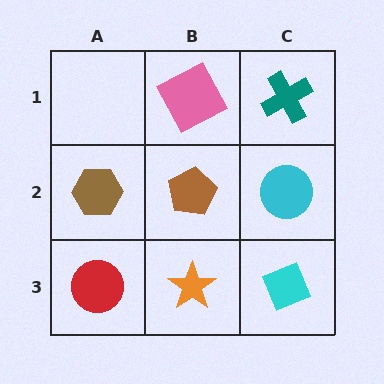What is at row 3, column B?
An orange star.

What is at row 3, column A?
A red circle.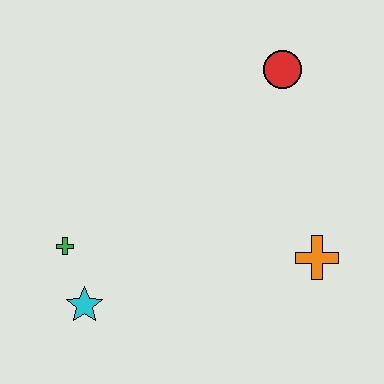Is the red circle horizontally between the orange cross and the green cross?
Yes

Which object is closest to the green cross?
The cyan star is closest to the green cross.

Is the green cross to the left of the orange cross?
Yes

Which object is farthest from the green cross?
The red circle is farthest from the green cross.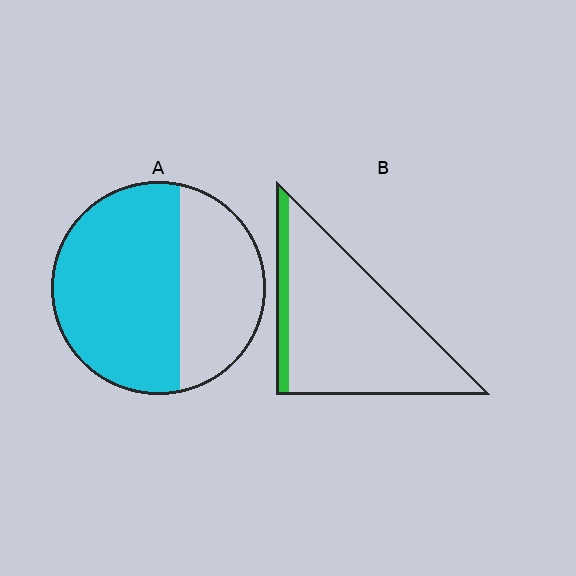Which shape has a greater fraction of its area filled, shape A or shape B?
Shape A.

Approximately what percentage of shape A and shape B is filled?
A is approximately 65% and B is approximately 10%.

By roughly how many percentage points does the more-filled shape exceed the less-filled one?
By roughly 50 percentage points (A over B).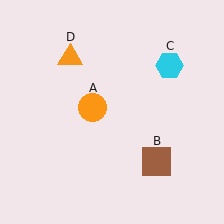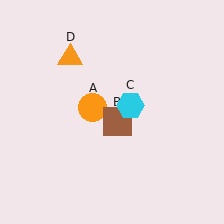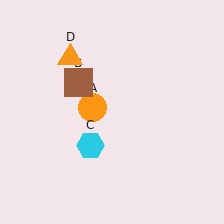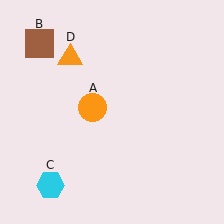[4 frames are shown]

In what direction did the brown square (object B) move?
The brown square (object B) moved up and to the left.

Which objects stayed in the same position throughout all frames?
Orange circle (object A) and orange triangle (object D) remained stationary.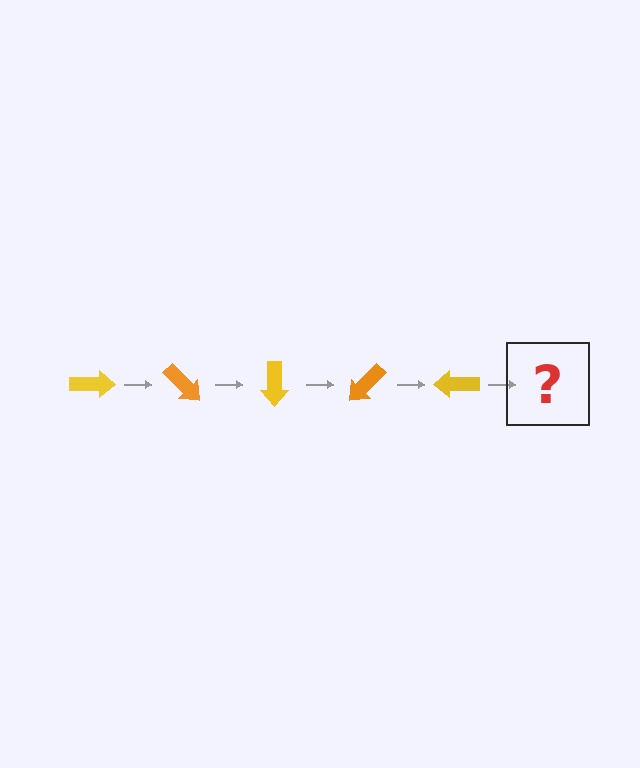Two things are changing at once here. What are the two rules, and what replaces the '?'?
The two rules are that it rotates 45 degrees each step and the color cycles through yellow and orange. The '?' should be an orange arrow, rotated 225 degrees from the start.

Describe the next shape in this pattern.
It should be an orange arrow, rotated 225 degrees from the start.